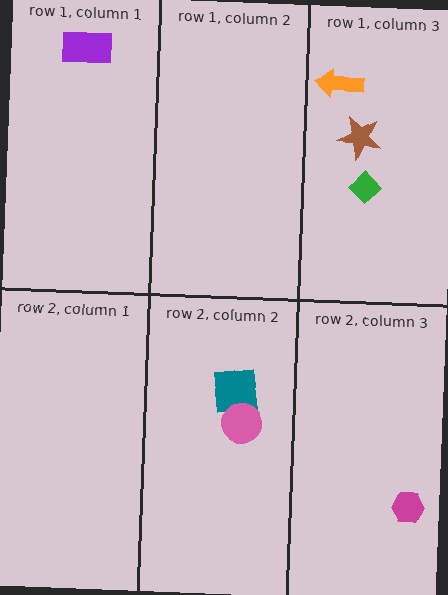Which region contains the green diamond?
The row 1, column 3 region.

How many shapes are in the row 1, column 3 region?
3.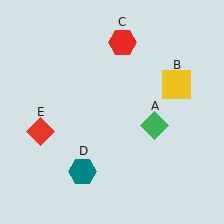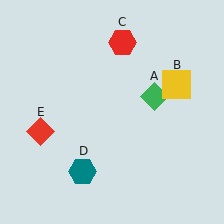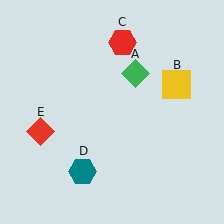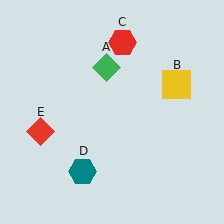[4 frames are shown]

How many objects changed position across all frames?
1 object changed position: green diamond (object A).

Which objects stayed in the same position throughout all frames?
Yellow square (object B) and red hexagon (object C) and teal hexagon (object D) and red diamond (object E) remained stationary.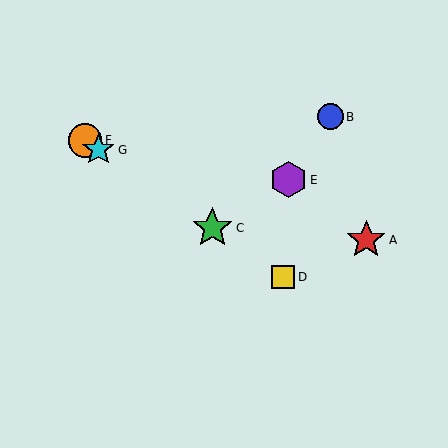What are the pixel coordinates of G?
Object G is at (98, 150).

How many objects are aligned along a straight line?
4 objects (C, D, F, G) are aligned along a straight line.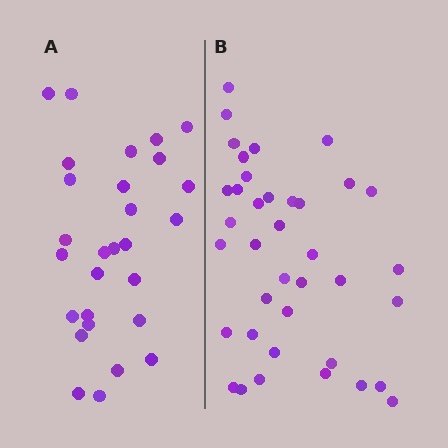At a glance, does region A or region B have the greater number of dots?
Region B (the right region) has more dots.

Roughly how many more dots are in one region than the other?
Region B has roughly 10 or so more dots than region A.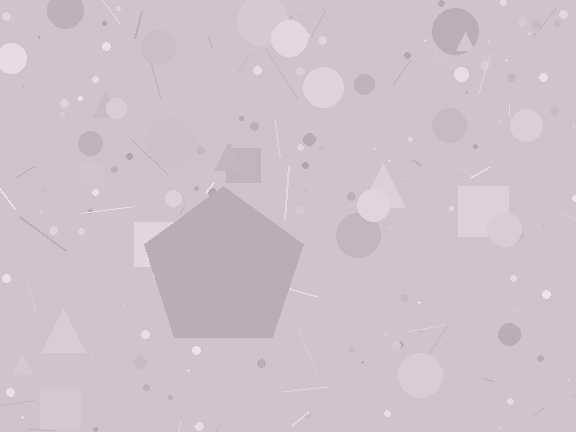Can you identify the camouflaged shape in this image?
The camouflaged shape is a pentagon.